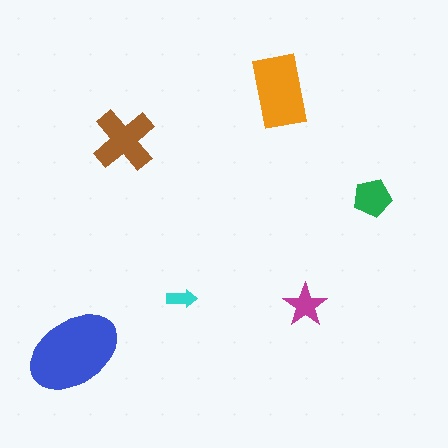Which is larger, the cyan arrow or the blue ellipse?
The blue ellipse.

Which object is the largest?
The blue ellipse.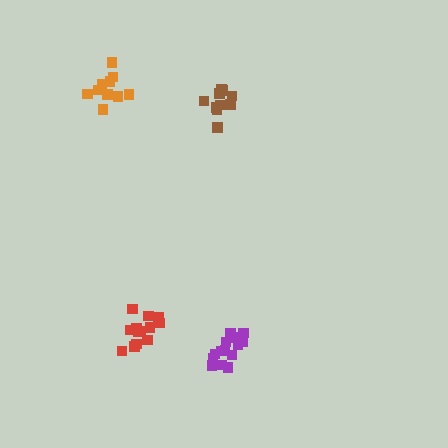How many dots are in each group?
Group 1: 13 dots, Group 2: 14 dots, Group 3: 10 dots, Group 4: 11 dots (48 total).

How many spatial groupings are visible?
There are 4 spatial groupings.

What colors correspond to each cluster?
The clusters are colored: red, purple, orange, brown.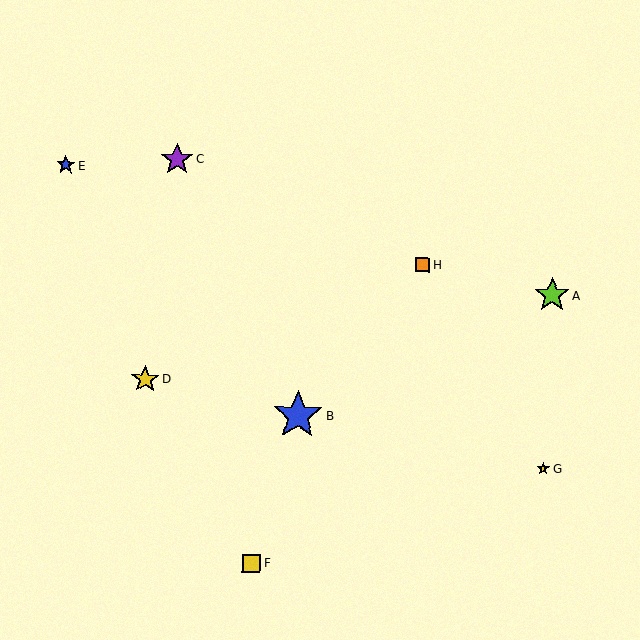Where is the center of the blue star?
The center of the blue star is at (298, 415).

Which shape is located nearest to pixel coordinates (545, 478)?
The yellow star (labeled G) at (543, 469) is nearest to that location.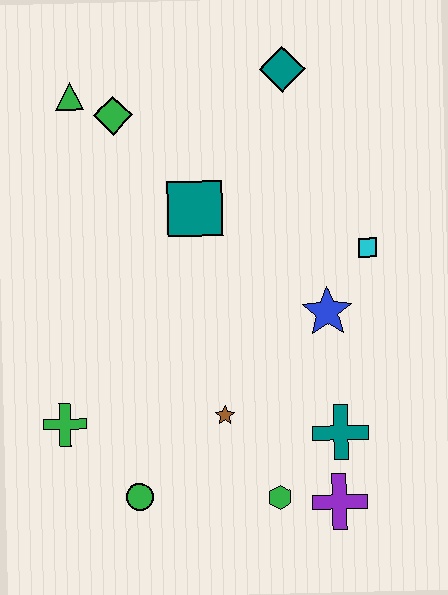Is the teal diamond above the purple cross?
Yes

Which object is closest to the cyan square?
The blue star is closest to the cyan square.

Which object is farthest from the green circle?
The teal diamond is farthest from the green circle.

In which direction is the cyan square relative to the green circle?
The cyan square is above the green circle.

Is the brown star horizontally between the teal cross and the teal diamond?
No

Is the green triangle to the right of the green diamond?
No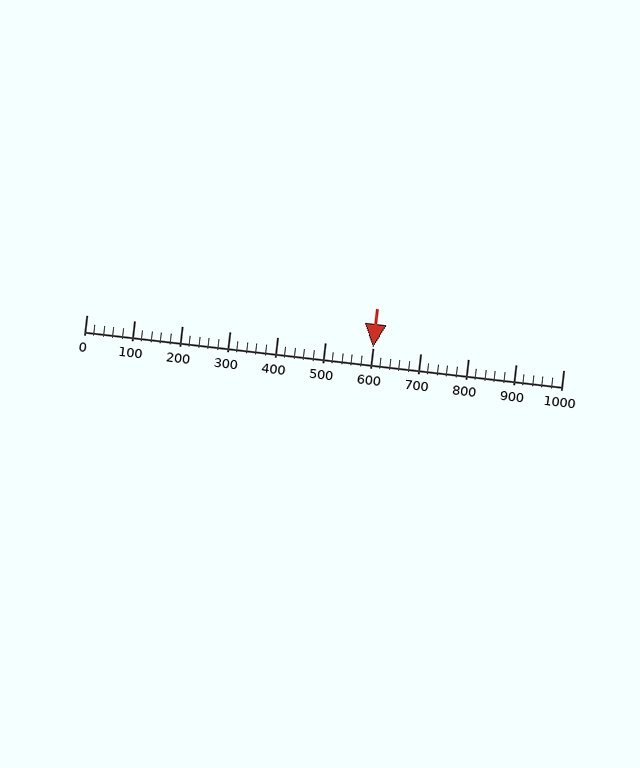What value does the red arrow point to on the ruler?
The red arrow points to approximately 600.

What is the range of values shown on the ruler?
The ruler shows values from 0 to 1000.